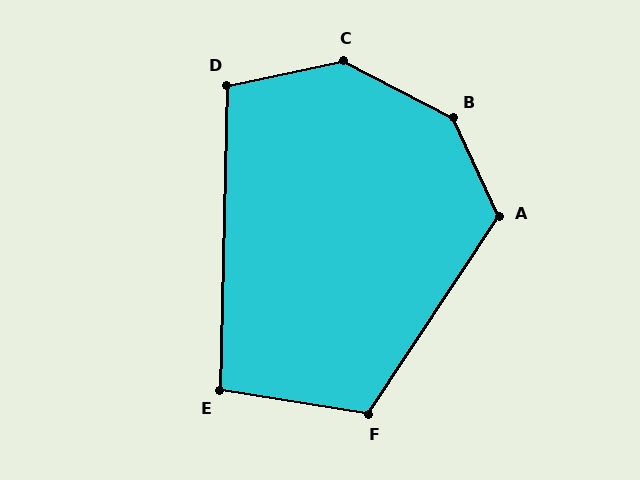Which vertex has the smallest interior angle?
E, at approximately 98 degrees.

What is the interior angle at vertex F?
Approximately 114 degrees (obtuse).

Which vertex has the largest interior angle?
B, at approximately 142 degrees.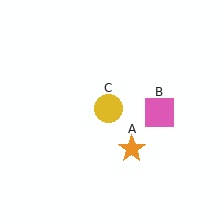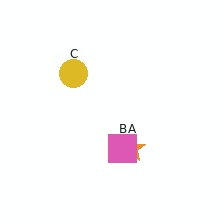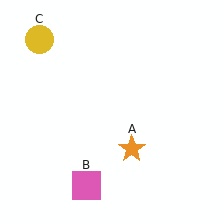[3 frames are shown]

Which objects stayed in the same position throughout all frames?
Orange star (object A) remained stationary.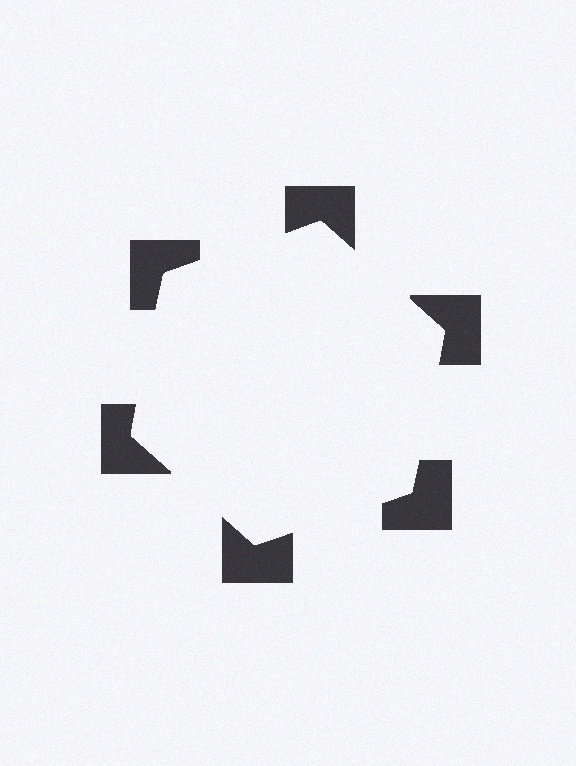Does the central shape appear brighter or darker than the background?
It typically appears slightly brighter than the background, even though no actual brightness change is drawn.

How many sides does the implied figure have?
6 sides.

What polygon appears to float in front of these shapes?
An illusory hexagon — its edges are inferred from the aligned wedge cuts in the notched squares, not physically drawn.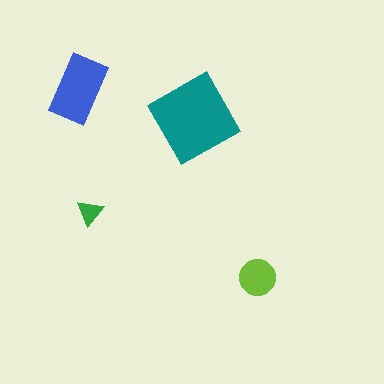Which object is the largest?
The teal square.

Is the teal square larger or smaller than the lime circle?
Larger.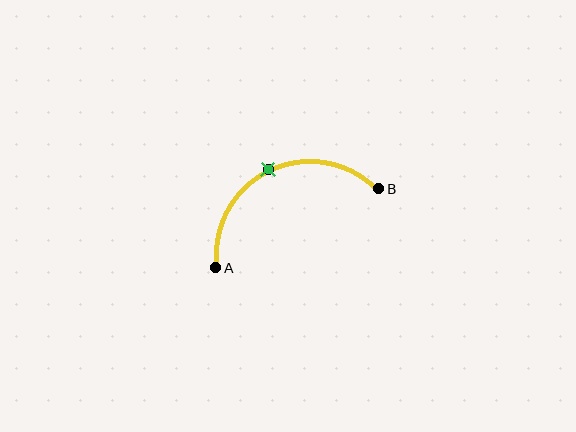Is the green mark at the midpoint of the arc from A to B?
Yes. The green mark lies on the arc at equal arc-length from both A and B — it is the arc midpoint.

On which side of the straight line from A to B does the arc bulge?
The arc bulges above the straight line connecting A and B.